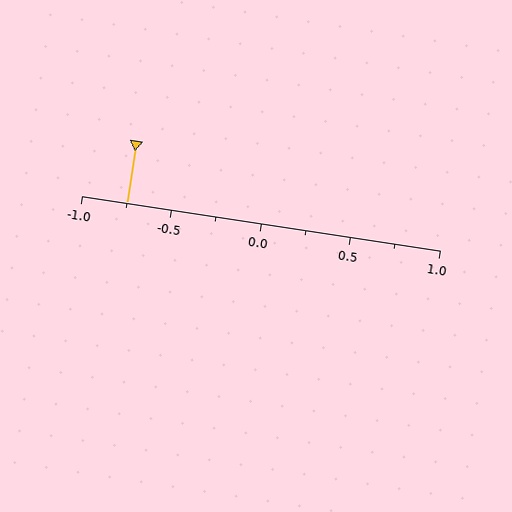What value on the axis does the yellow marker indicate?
The marker indicates approximately -0.75.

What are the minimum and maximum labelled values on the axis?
The axis runs from -1.0 to 1.0.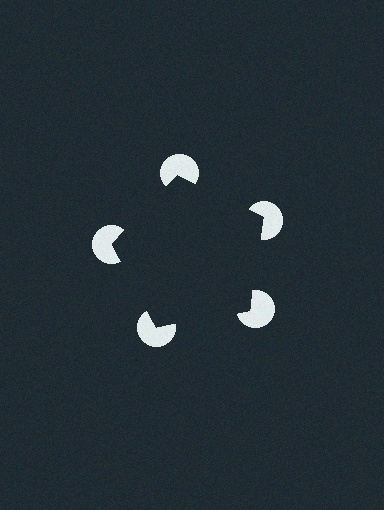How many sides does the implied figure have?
5 sides.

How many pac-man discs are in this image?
There are 5 — one at each vertex of the illusory pentagon.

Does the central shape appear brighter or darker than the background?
It typically appears slightly darker than the background, even though no actual brightness change is drawn.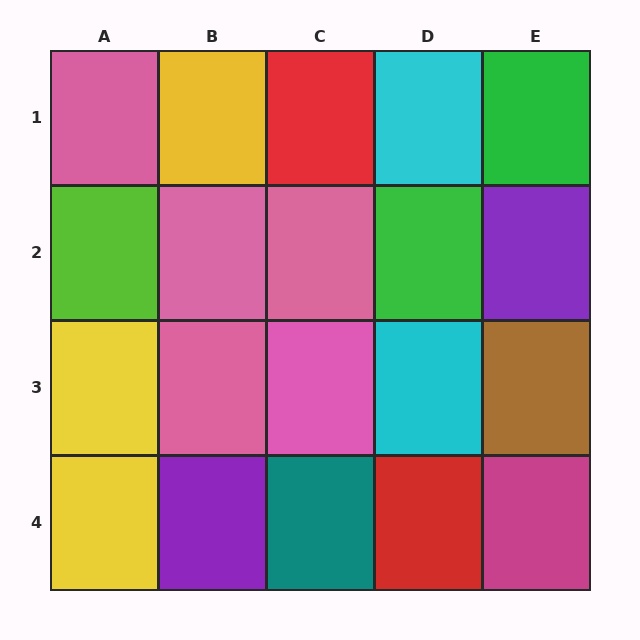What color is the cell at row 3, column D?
Cyan.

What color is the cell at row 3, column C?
Pink.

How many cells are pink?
5 cells are pink.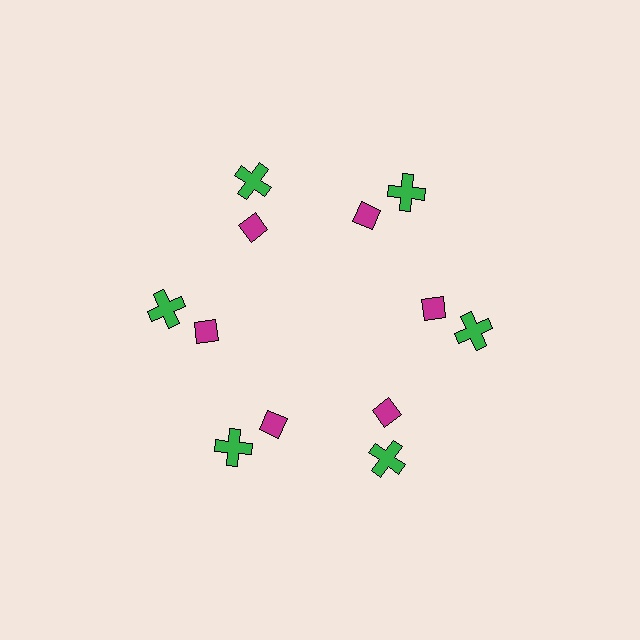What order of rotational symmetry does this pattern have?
This pattern has 6-fold rotational symmetry.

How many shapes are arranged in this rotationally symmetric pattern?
There are 12 shapes, arranged in 6 groups of 2.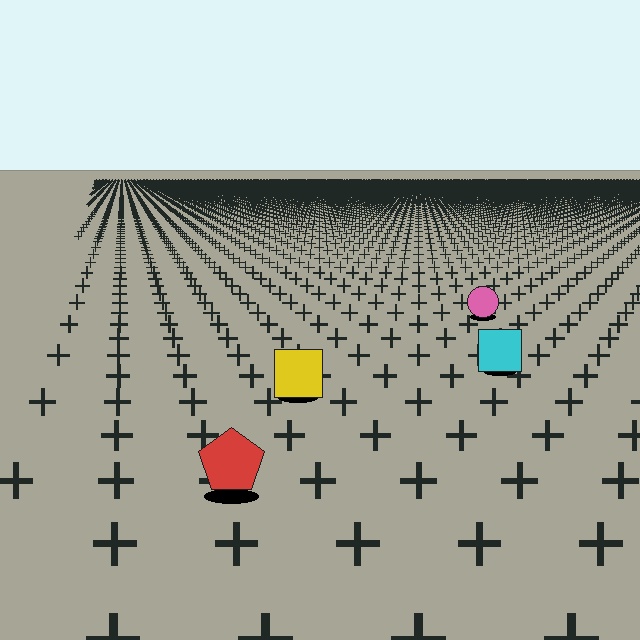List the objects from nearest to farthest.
From nearest to farthest: the red pentagon, the yellow square, the cyan square, the pink circle.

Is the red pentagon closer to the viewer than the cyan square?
Yes. The red pentagon is closer — you can tell from the texture gradient: the ground texture is coarser near it.